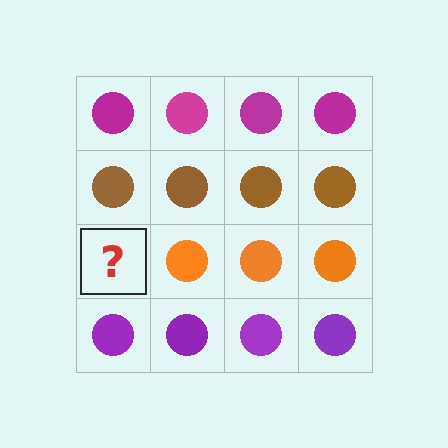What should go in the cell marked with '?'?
The missing cell should contain an orange circle.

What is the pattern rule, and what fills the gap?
The rule is that each row has a consistent color. The gap should be filled with an orange circle.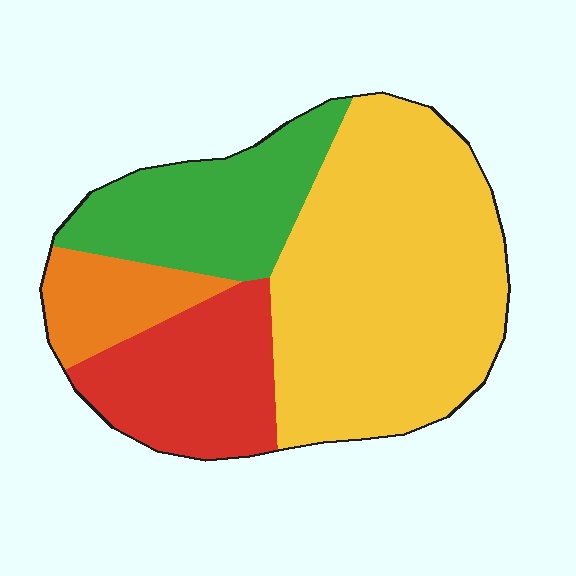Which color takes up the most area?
Yellow, at roughly 50%.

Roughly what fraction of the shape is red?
Red covers 20% of the shape.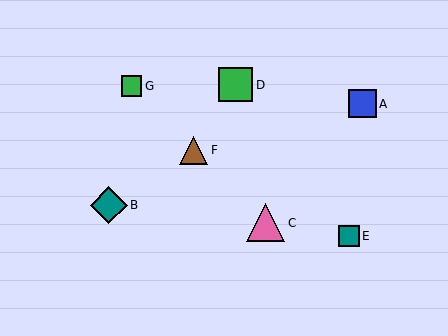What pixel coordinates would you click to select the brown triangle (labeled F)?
Click at (194, 150) to select the brown triangle F.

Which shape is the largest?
The pink triangle (labeled C) is the largest.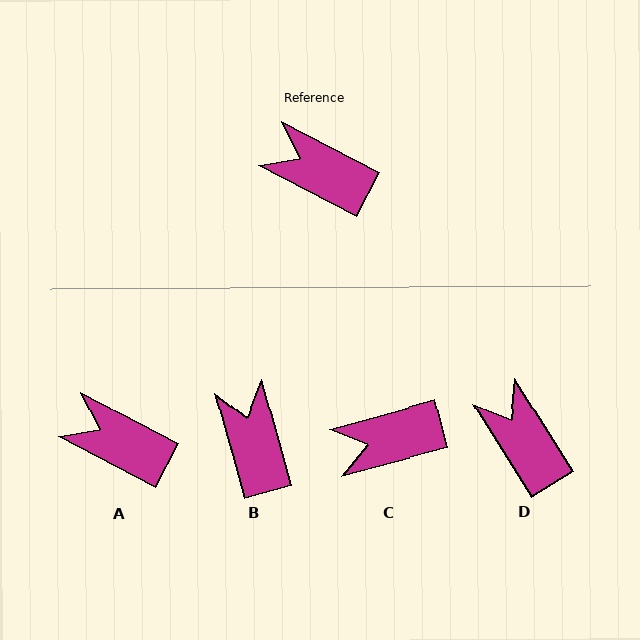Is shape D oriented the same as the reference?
No, it is off by about 31 degrees.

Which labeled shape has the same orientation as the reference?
A.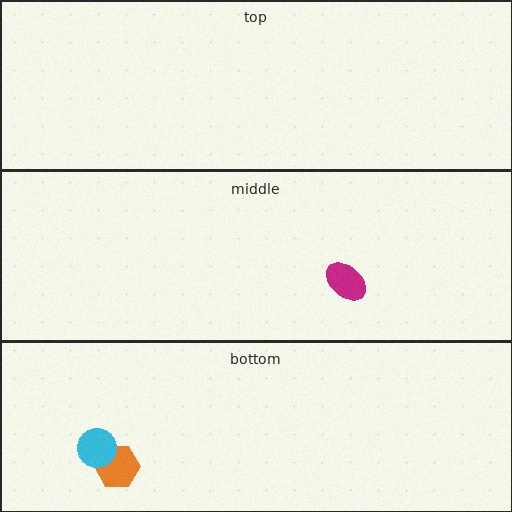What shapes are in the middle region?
The magenta ellipse.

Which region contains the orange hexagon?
The bottom region.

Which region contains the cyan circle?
The bottom region.